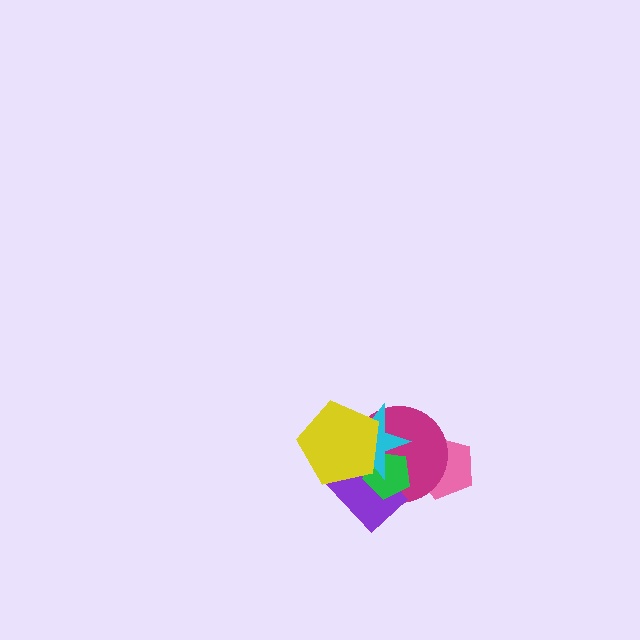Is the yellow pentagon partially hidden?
No, no other shape covers it.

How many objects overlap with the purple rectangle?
4 objects overlap with the purple rectangle.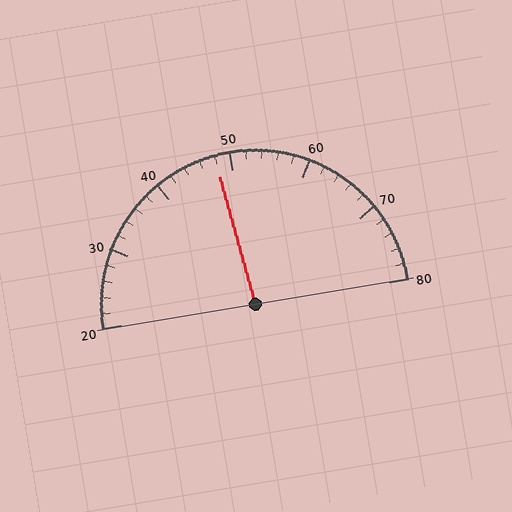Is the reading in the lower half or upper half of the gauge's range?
The reading is in the lower half of the range (20 to 80).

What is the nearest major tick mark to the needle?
The nearest major tick mark is 50.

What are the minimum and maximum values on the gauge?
The gauge ranges from 20 to 80.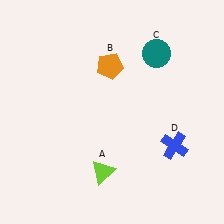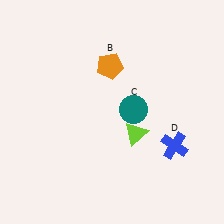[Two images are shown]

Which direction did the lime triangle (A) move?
The lime triangle (A) moved up.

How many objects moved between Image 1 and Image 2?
2 objects moved between the two images.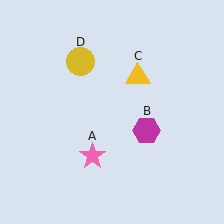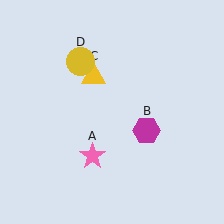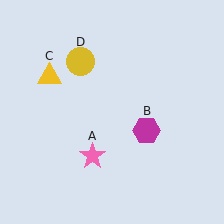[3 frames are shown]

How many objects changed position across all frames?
1 object changed position: yellow triangle (object C).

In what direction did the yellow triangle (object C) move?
The yellow triangle (object C) moved left.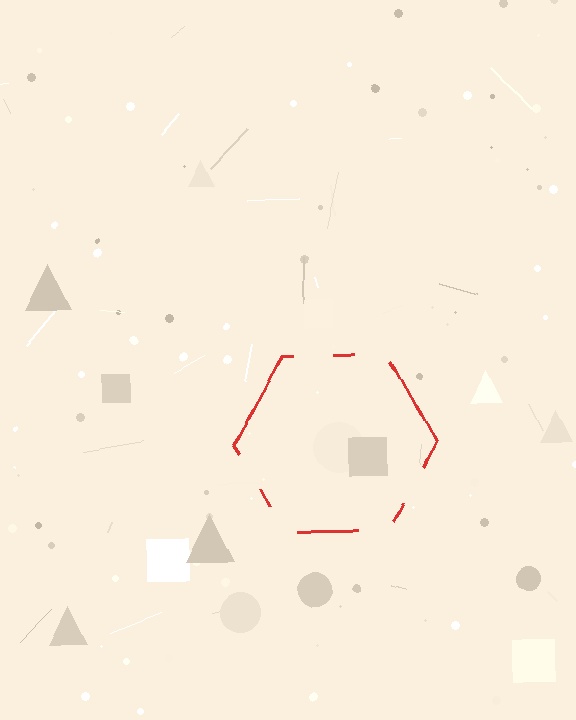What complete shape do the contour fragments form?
The contour fragments form a hexagon.